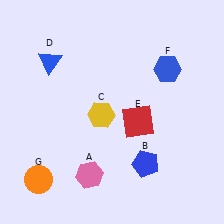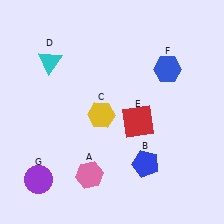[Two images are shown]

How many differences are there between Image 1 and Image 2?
There are 2 differences between the two images.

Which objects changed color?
D changed from blue to cyan. G changed from orange to purple.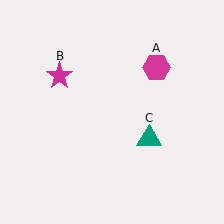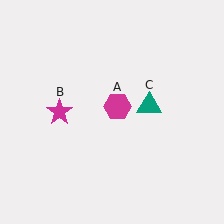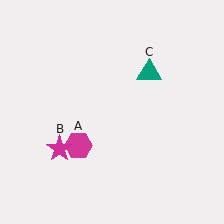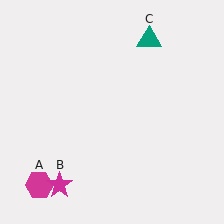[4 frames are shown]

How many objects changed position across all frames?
3 objects changed position: magenta hexagon (object A), magenta star (object B), teal triangle (object C).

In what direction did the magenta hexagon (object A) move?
The magenta hexagon (object A) moved down and to the left.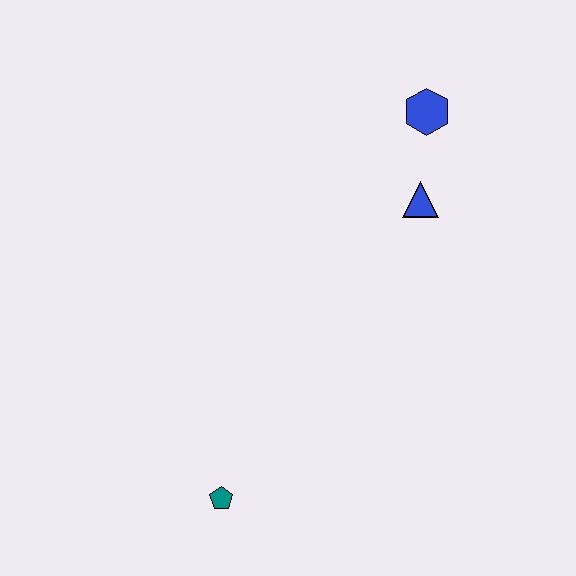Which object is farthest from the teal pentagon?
The blue hexagon is farthest from the teal pentagon.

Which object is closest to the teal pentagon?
The blue triangle is closest to the teal pentagon.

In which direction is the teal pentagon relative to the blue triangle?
The teal pentagon is below the blue triangle.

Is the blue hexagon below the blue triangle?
No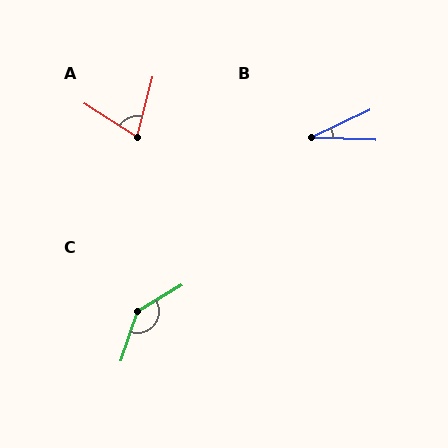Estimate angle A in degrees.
Approximately 72 degrees.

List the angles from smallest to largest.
B (27°), A (72°), C (139°).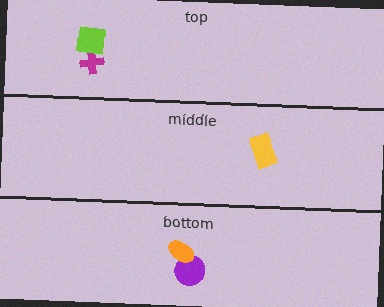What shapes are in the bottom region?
The purple circle, the orange ellipse.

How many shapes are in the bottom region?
2.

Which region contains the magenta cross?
The top region.